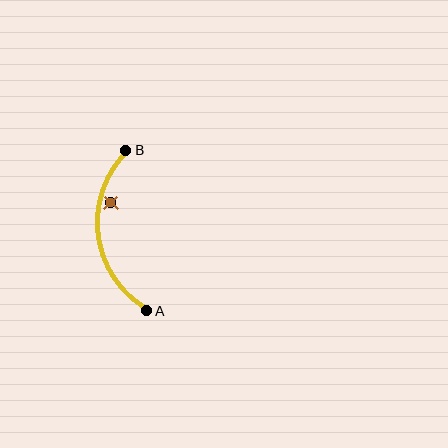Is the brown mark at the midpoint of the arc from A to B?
No — the brown mark does not lie on the arc at all. It sits slightly inside the curve.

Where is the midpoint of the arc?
The arc midpoint is the point on the curve farthest from the straight line joining A and B. It sits to the left of that line.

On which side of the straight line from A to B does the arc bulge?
The arc bulges to the left of the straight line connecting A and B.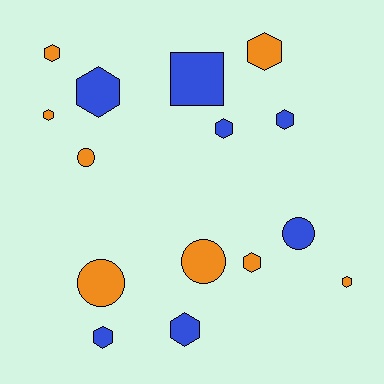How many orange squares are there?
There are no orange squares.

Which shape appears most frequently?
Hexagon, with 10 objects.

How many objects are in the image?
There are 15 objects.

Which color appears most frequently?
Orange, with 8 objects.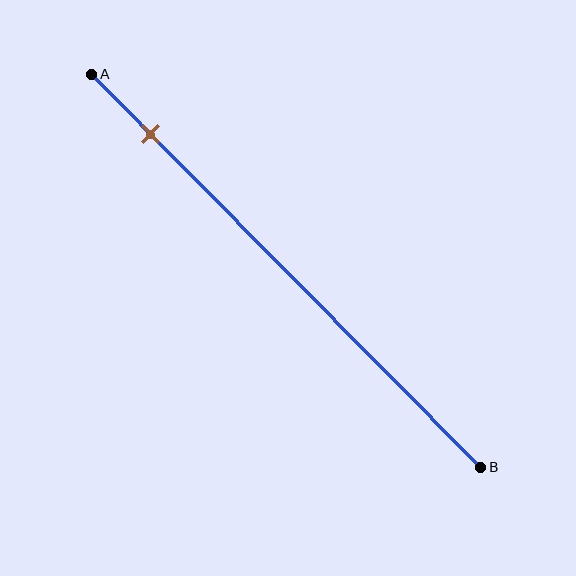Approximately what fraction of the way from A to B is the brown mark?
The brown mark is approximately 15% of the way from A to B.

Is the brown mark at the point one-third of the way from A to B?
No, the mark is at about 15% from A, not at the 33% one-third point.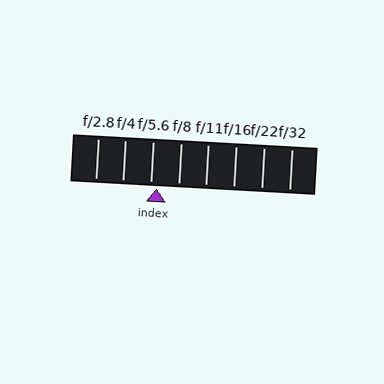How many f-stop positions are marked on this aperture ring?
There are 8 f-stop positions marked.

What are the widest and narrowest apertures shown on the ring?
The widest aperture shown is f/2.8 and the narrowest is f/32.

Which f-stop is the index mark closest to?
The index mark is closest to f/5.6.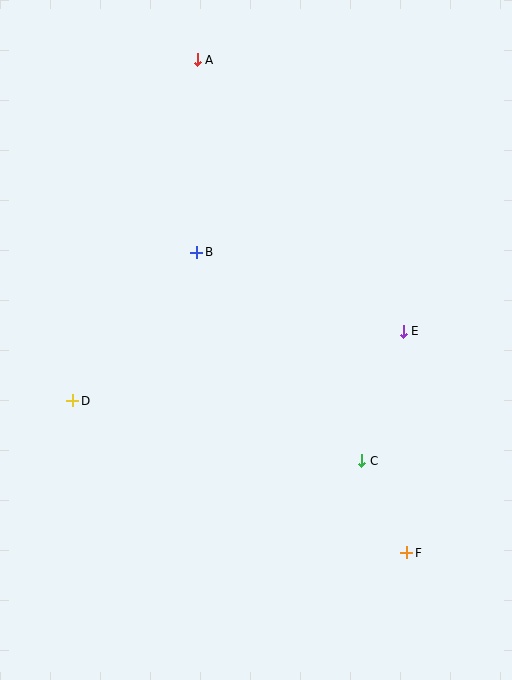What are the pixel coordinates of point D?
Point D is at (73, 401).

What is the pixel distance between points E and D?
The distance between E and D is 338 pixels.